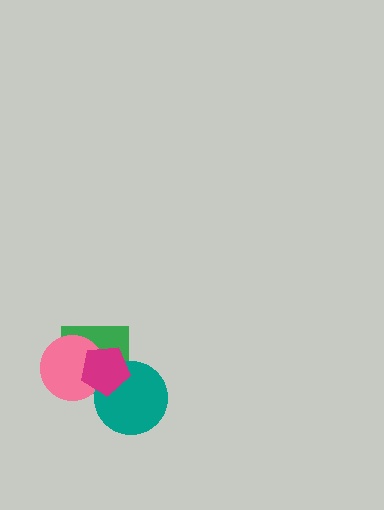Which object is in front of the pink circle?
The magenta pentagon is in front of the pink circle.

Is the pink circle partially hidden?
Yes, it is partially covered by another shape.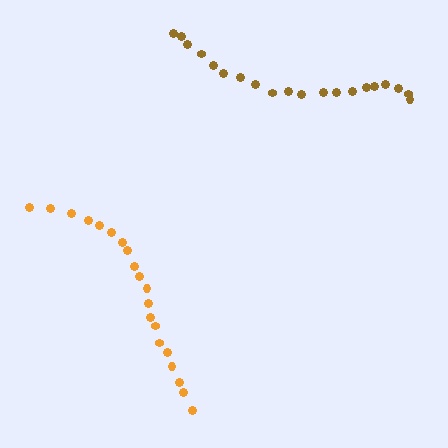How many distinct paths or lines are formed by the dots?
There are 2 distinct paths.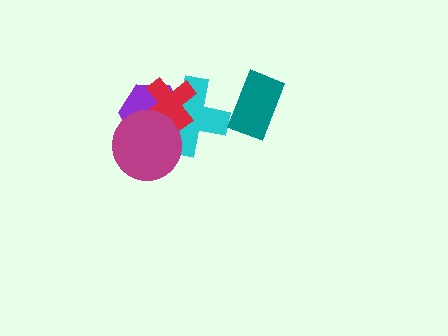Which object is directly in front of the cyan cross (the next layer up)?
The purple hexagon is directly in front of the cyan cross.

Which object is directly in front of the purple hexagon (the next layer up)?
The red cross is directly in front of the purple hexagon.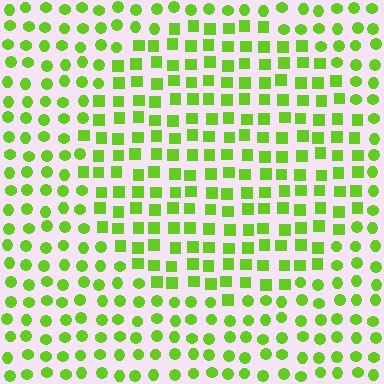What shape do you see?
I see a circle.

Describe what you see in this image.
The image is filled with small lime elements arranged in a uniform grid. A circle-shaped region contains squares, while the surrounding area contains circles. The boundary is defined purely by the change in element shape.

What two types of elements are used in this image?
The image uses squares inside the circle region and circles outside it.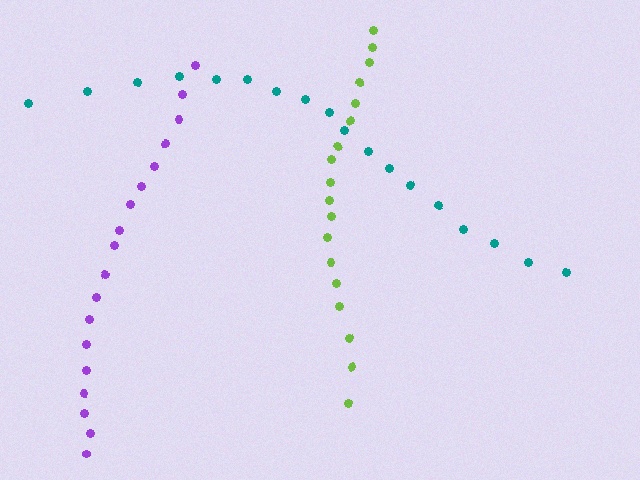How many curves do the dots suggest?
There are 3 distinct paths.